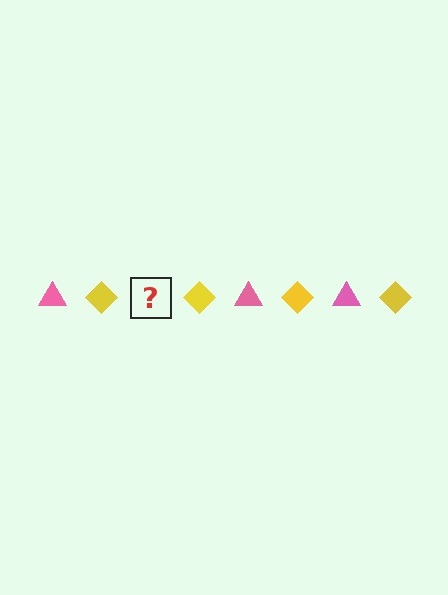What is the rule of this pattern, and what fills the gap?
The rule is that the pattern alternates between pink triangle and yellow diamond. The gap should be filled with a pink triangle.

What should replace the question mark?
The question mark should be replaced with a pink triangle.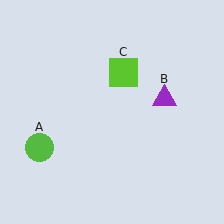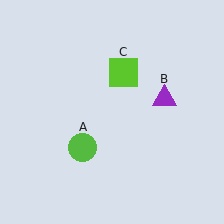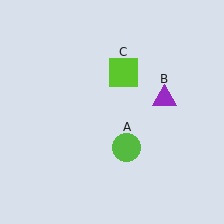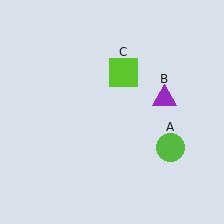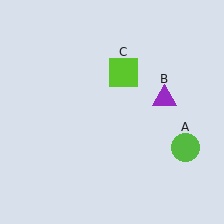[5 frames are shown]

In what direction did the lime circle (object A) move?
The lime circle (object A) moved right.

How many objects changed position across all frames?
1 object changed position: lime circle (object A).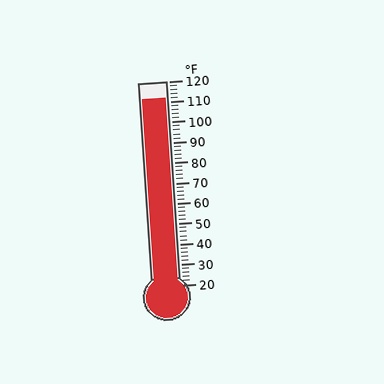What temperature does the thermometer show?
The thermometer shows approximately 112°F.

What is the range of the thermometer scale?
The thermometer scale ranges from 20°F to 120°F.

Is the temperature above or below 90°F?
The temperature is above 90°F.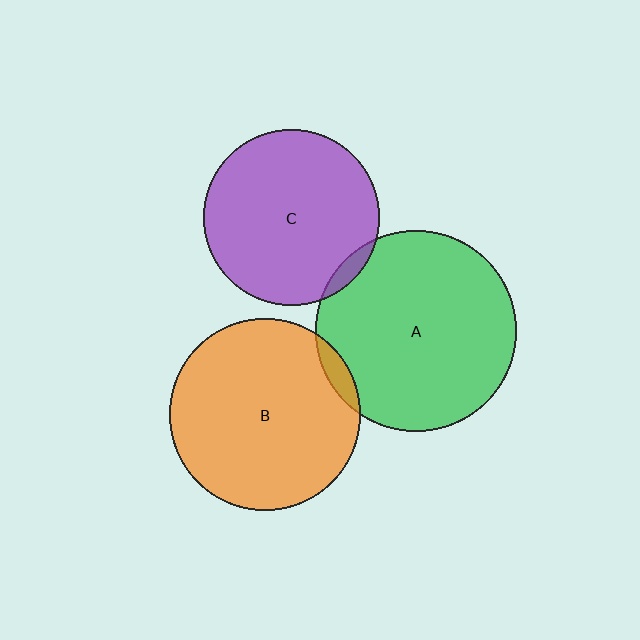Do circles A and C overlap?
Yes.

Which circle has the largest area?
Circle A (green).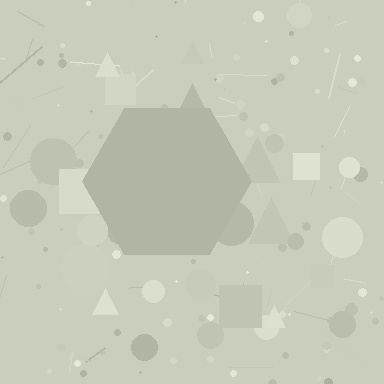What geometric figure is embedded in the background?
A hexagon is embedded in the background.